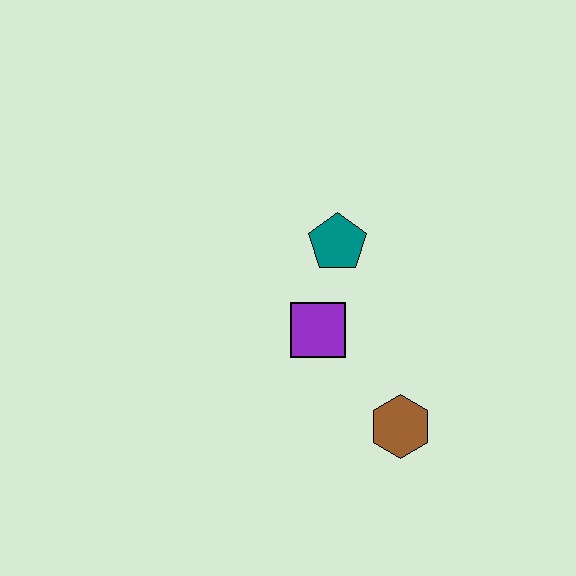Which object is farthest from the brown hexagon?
The teal pentagon is farthest from the brown hexagon.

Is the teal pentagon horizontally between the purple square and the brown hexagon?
Yes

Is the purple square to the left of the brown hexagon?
Yes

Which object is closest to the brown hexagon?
The purple square is closest to the brown hexagon.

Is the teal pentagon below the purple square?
No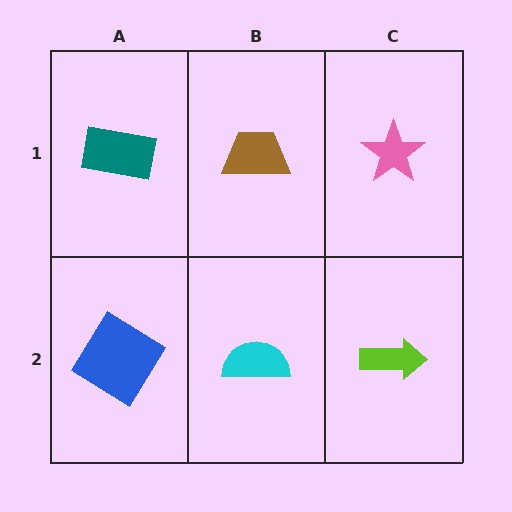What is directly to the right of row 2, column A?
A cyan semicircle.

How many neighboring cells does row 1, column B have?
3.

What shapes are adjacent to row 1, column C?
A lime arrow (row 2, column C), a brown trapezoid (row 1, column B).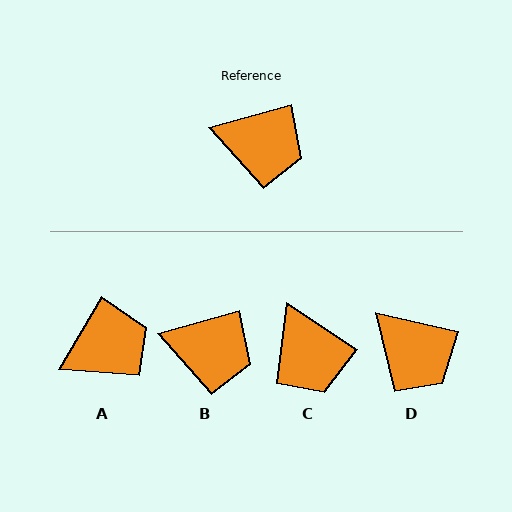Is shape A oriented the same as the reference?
No, it is off by about 44 degrees.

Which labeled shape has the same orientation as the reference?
B.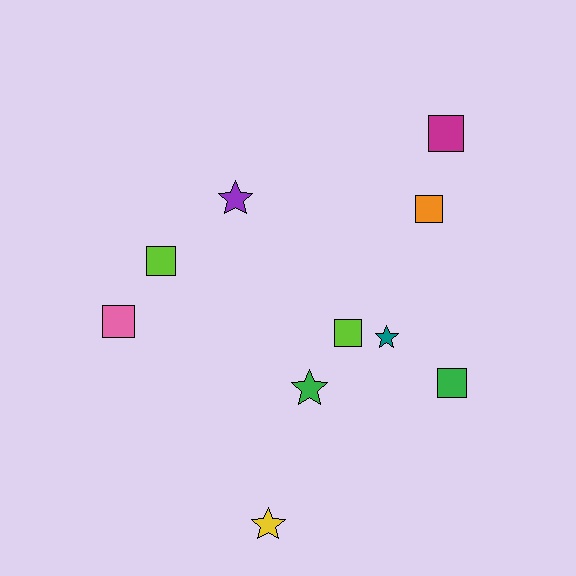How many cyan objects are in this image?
There are no cyan objects.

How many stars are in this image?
There are 4 stars.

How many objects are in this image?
There are 10 objects.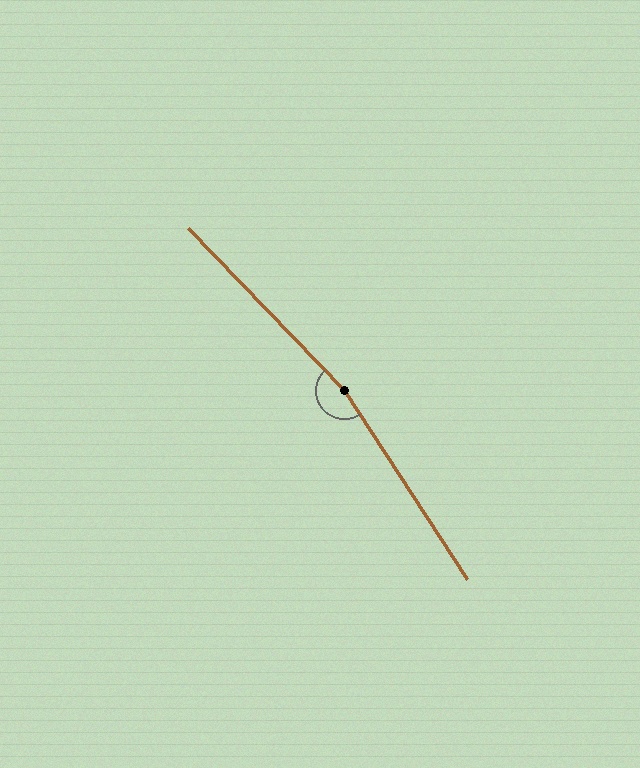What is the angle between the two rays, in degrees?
Approximately 169 degrees.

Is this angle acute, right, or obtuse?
It is obtuse.